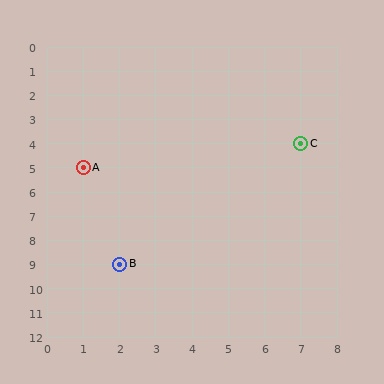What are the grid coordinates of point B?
Point B is at grid coordinates (2, 9).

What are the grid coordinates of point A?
Point A is at grid coordinates (1, 5).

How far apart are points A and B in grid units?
Points A and B are 1 column and 4 rows apart (about 4.1 grid units diagonally).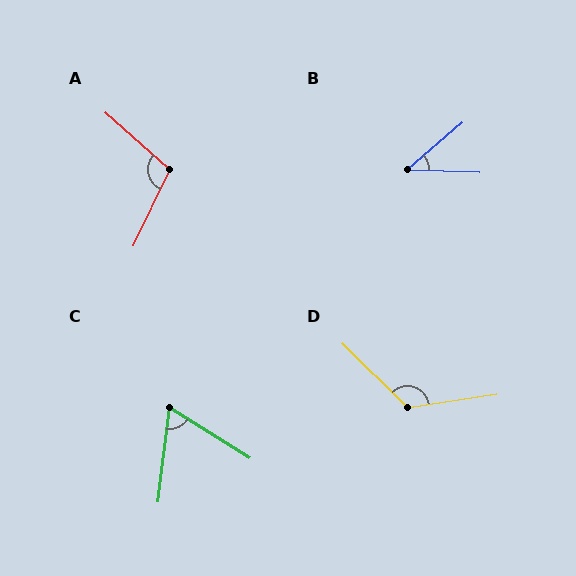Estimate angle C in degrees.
Approximately 65 degrees.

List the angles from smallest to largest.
B (43°), C (65°), A (107°), D (127°).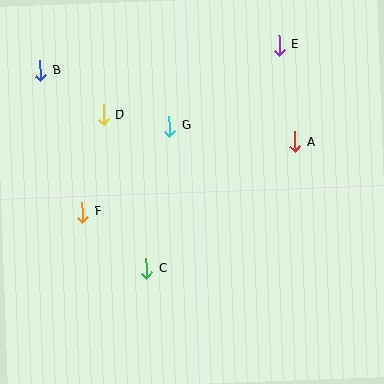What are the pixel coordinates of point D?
Point D is at (103, 115).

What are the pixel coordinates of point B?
Point B is at (40, 71).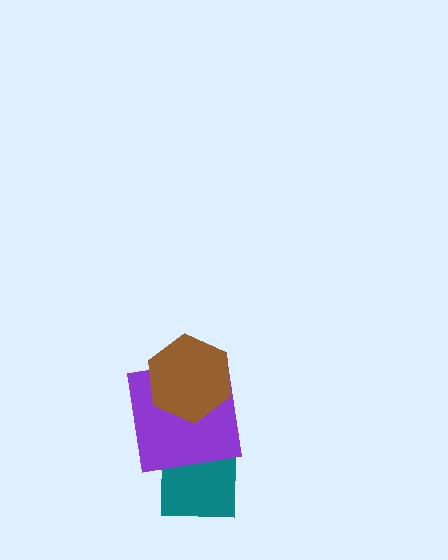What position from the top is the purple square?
The purple square is 2nd from the top.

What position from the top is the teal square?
The teal square is 3rd from the top.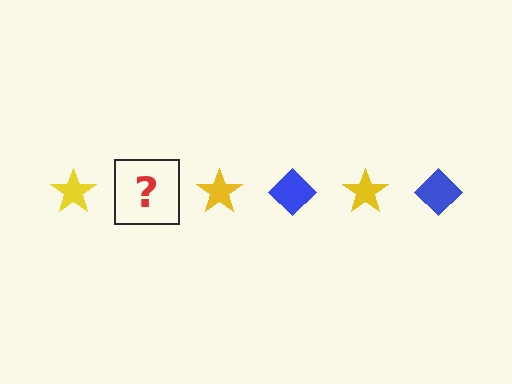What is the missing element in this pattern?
The missing element is a blue diamond.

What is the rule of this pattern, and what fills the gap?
The rule is that the pattern alternates between yellow star and blue diamond. The gap should be filled with a blue diamond.